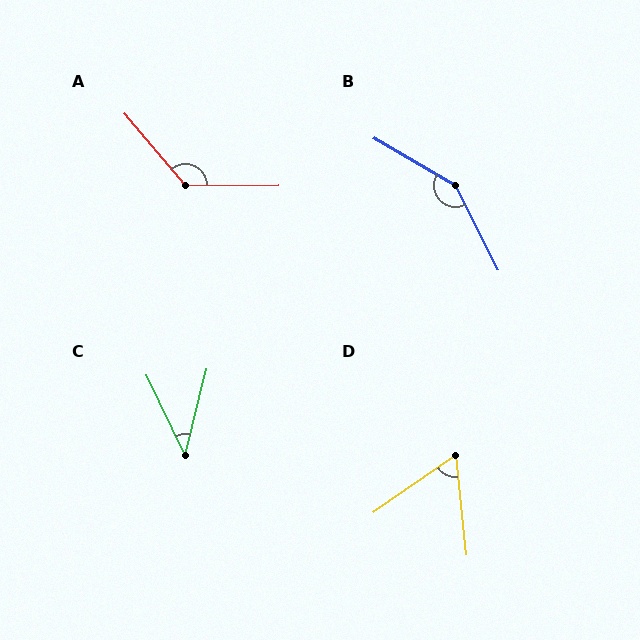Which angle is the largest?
B, at approximately 147 degrees.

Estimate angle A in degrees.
Approximately 130 degrees.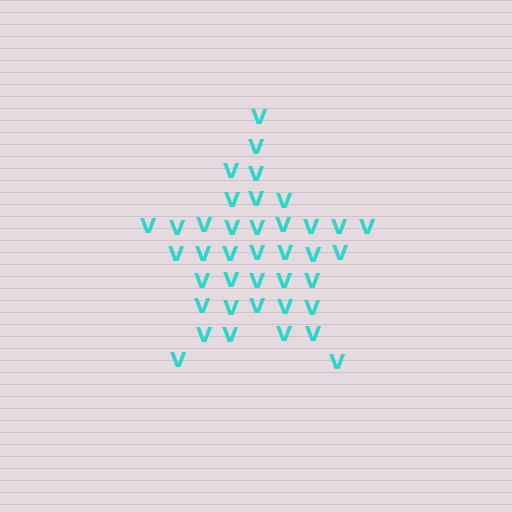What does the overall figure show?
The overall figure shows a star.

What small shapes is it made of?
It is made of small letter V's.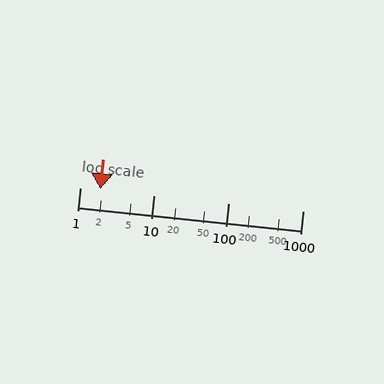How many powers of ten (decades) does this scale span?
The scale spans 3 decades, from 1 to 1000.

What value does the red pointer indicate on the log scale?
The pointer indicates approximately 1.9.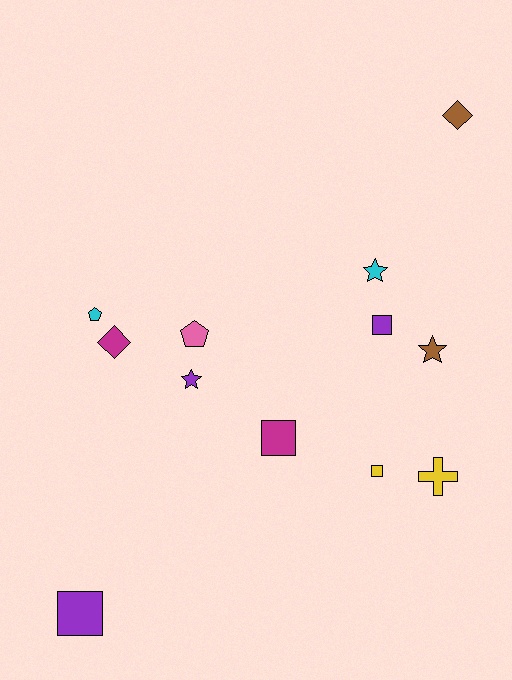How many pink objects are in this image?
There is 1 pink object.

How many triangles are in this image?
There are no triangles.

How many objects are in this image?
There are 12 objects.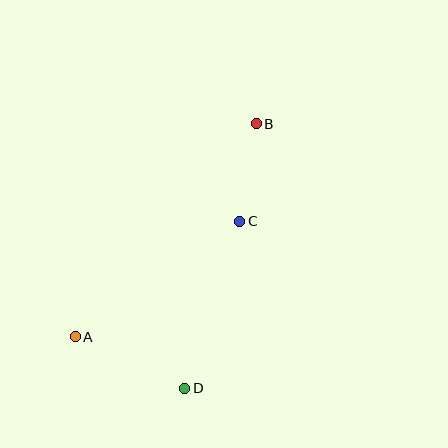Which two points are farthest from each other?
Points A and B are farthest from each other.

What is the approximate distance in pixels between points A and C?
The distance between A and C is approximately 201 pixels.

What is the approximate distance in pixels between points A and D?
The distance between A and D is approximately 121 pixels.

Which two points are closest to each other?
Points B and C are closest to each other.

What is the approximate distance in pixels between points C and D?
The distance between C and D is approximately 176 pixels.